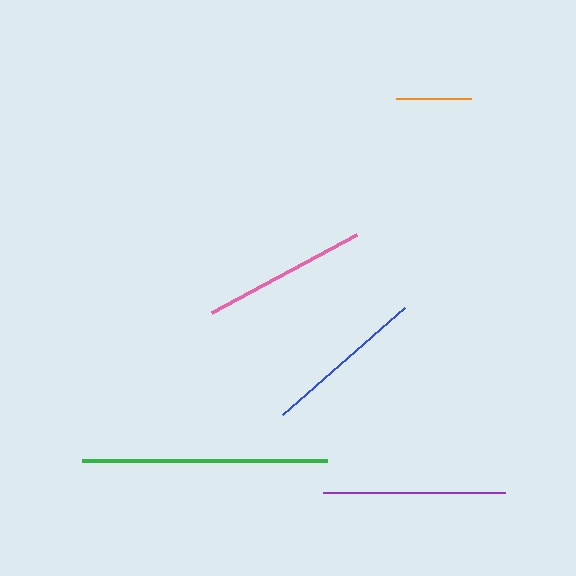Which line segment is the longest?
The green line is the longest at approximately 245 pixels.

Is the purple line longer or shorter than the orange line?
The purple line is longer than the orange line.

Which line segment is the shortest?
The orange line is the shortest at approximately 75 pixels.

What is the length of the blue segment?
The blue segment is approximately 162 pixels long.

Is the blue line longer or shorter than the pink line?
The pink line is longer than the blue line.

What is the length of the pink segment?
The pink segment is approximately 164 pixels long.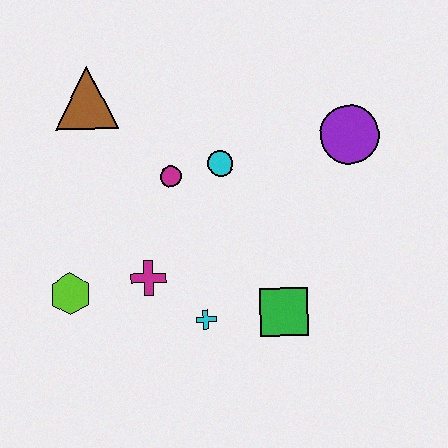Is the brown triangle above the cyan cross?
Yes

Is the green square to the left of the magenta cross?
No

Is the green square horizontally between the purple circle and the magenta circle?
Yes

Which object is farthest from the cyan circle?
The lime hexagon is farthest from the cyan circle.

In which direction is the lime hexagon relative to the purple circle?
The lime hexagon is to the left of the purple circle.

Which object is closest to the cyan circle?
The magenta circle is closest to the cyan circle.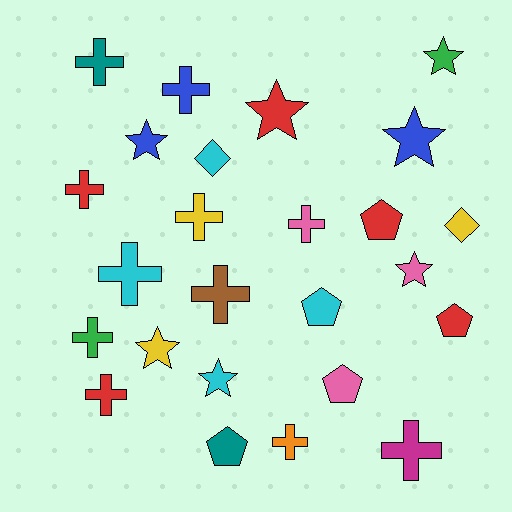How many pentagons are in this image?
There are 5 pentagons.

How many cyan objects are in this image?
There are 4 cyan objects.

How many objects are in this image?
There are 25 objects.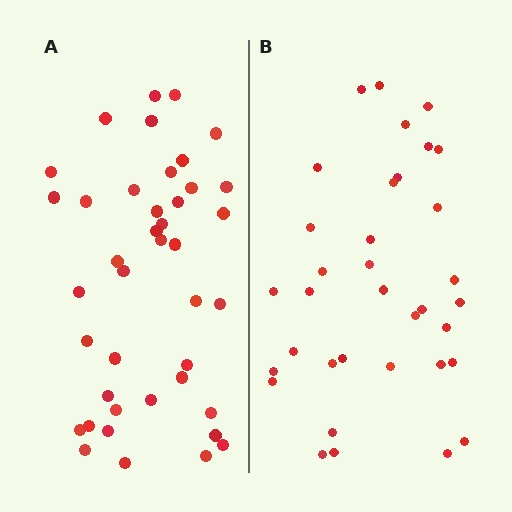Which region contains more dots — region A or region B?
Region A (the left region) has more dots.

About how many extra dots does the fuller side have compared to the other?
Region A has about 6 more dots than region B.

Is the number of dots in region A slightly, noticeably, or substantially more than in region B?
Region A has only slightly more — the two regions are fairly close. The ratio is roughly 1.2 to 1.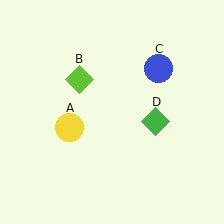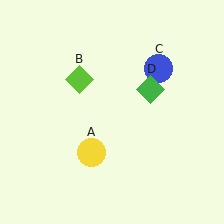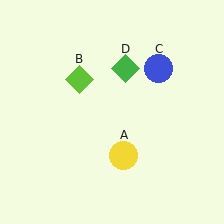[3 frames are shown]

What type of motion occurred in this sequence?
The yellow circle (object A), green diamond (object D) rotated counterclockwise around the center of the scene.